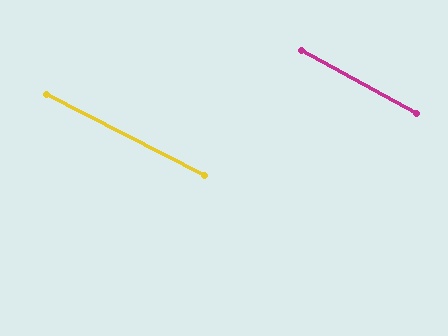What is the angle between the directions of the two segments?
Approximately 1 degree.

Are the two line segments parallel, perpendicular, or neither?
Parallel — their directions differ by only 1.2°.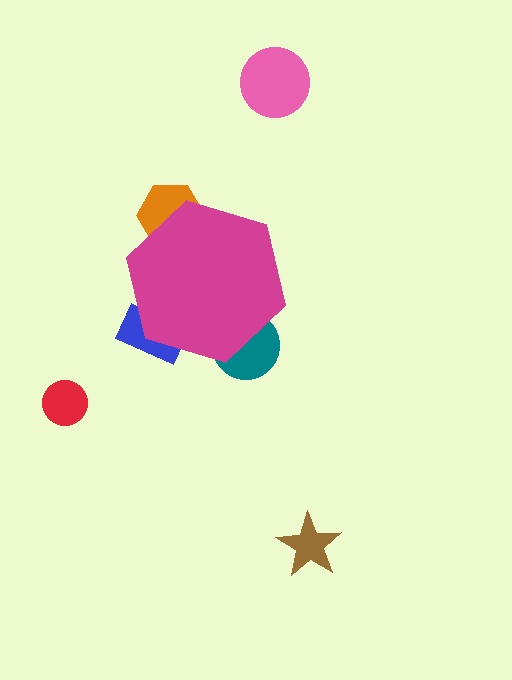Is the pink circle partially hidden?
No, the pink circle is fully visible.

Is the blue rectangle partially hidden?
Yes, the blue rectangle is partially hidden behind the magenta hexagon.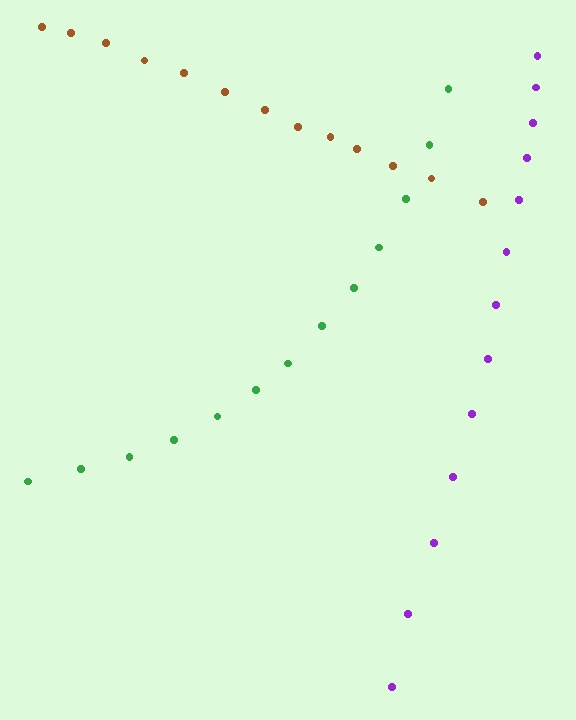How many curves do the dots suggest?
There are 3 distinct paths.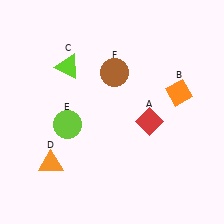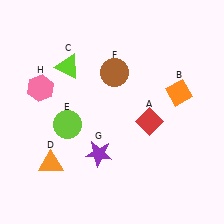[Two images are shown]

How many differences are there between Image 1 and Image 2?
There are 2 differences between the two images.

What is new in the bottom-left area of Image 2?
A purple star (G) was added in the bottom-left area of Image 2.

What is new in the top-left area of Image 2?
A pink hexagon (H) was added in the top-left area of Image 2.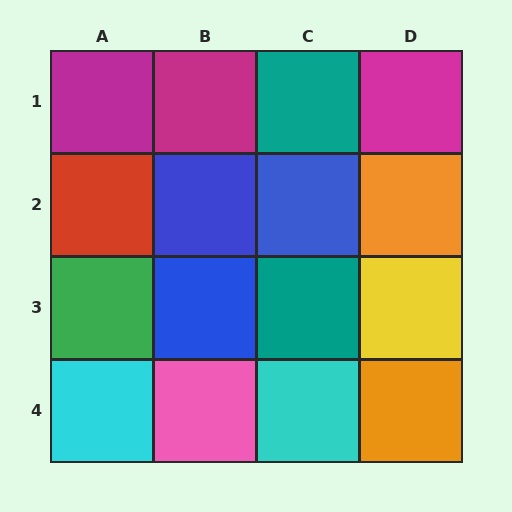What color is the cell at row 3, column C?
Teal.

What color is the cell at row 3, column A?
Green.